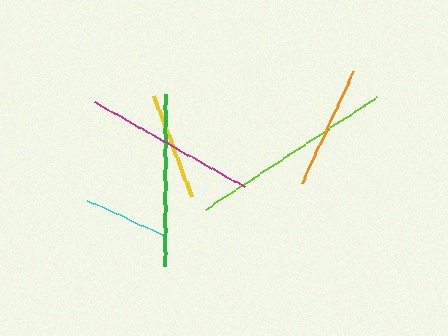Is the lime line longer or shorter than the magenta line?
The lime line is longer than the magenta line.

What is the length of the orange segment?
The orange segment is approximately 123 pixels long.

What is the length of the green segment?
The green segment is approximately 171 pixels long.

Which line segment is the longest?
The lime line is the longest at approximately 206 pixels.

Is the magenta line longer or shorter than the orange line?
The magenta line is longer than the orange line.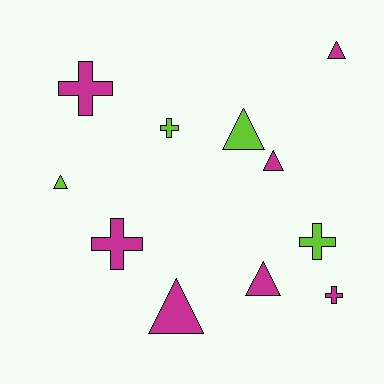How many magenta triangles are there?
There are 4 magenta triangles.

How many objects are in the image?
There are 11 objects.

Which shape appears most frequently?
Triangle, with 6 objects.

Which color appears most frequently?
Magenta, with 7 objects.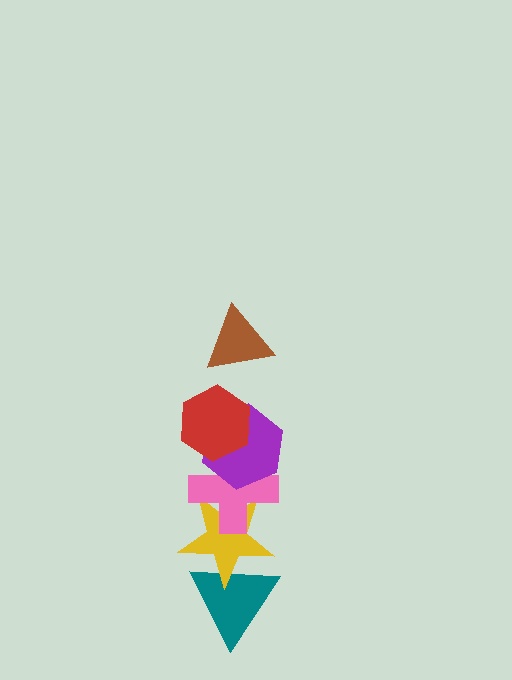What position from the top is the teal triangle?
The teal triangle is 6th from the top.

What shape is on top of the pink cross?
The purple hexagon is on top of the pink cross.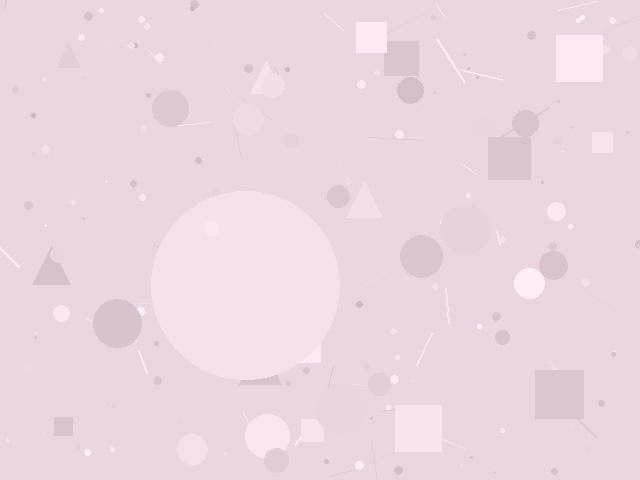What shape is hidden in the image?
A circle is hidden in the image.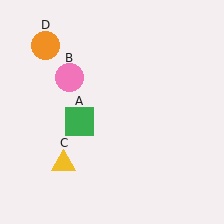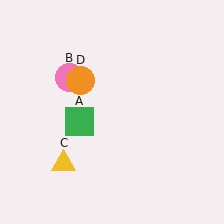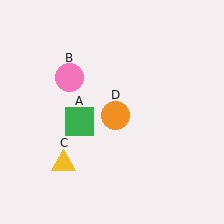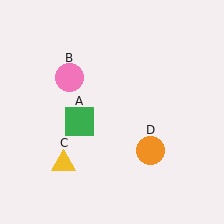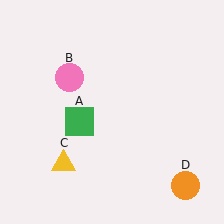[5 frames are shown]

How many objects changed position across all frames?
1 object changed position: orange circle (object D).